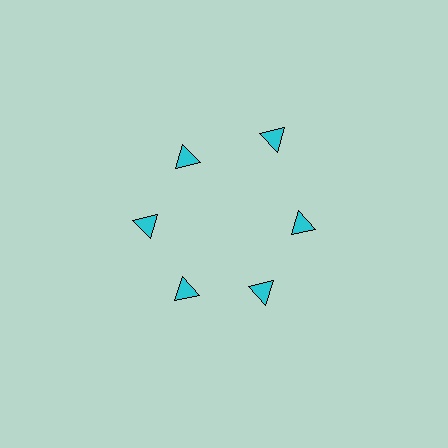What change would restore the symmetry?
The symmetry would be restored by moving it inward, back onto the ring so that all 6 triangles sit at equal angles and equal distance from the center.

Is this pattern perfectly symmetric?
No. The 6 cyan triangles are arranged in a ring, but one element near the 1 o'clock position is pushed outward from the center, breaking the 6-fold rotational symmetry.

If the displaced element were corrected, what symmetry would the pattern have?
It would have 6-fold rotational symmetry — the pattern would map onto itself every 60 degrees.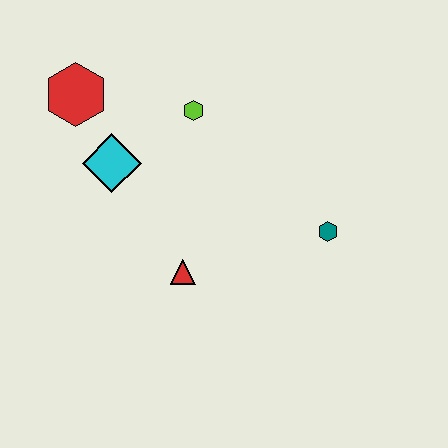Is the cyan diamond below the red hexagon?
Yes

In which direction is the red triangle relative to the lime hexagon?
The red triangle is below the lime hexagon.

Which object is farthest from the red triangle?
The red hexagon is farthest from the red triangle.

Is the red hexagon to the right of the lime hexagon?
No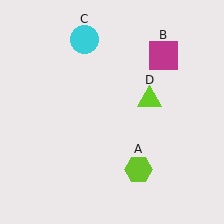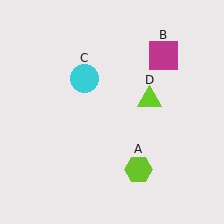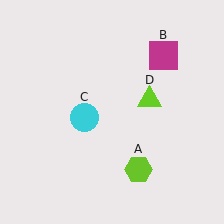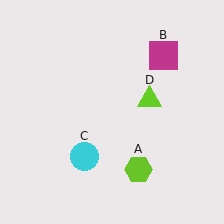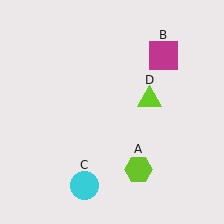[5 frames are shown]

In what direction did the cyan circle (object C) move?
The cyan circle (object C) moved down.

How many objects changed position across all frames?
1 object changed position: cyan circle (object C).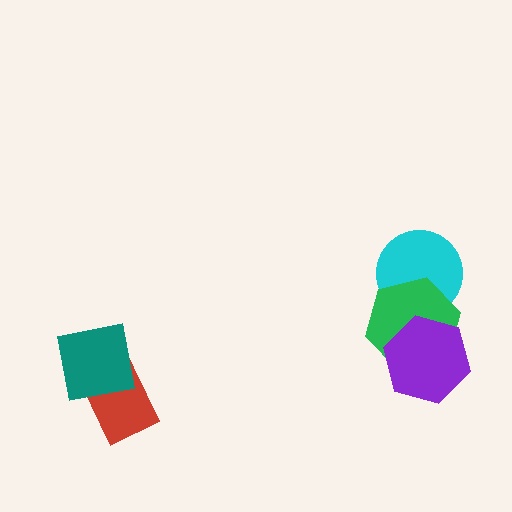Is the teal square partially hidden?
No, no other shape covers it.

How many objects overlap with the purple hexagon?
1 object overlaps with the purple hexagon.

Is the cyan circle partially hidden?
Yes, it is partially covered by another shape.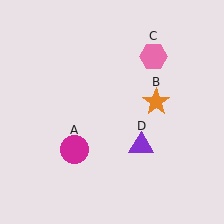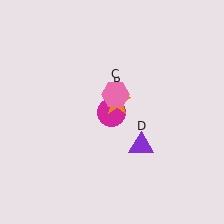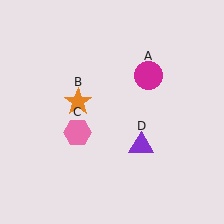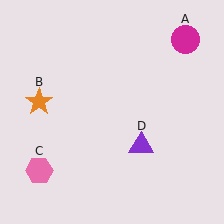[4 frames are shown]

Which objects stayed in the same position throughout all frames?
Purple triangle (object D) remained stationary.